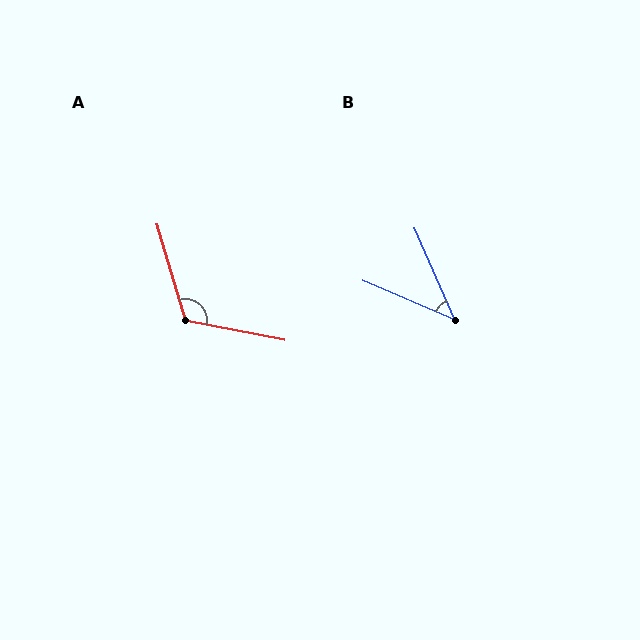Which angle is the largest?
A, at approximately 117 degrees.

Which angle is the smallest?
B, at approximately 44 degrees.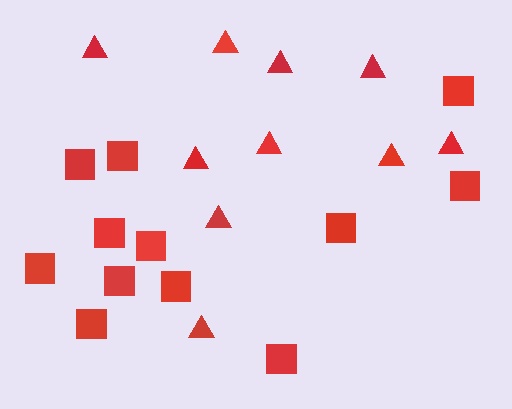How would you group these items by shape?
There are 2 groups: one group of squares (12) and one group of triangles (10).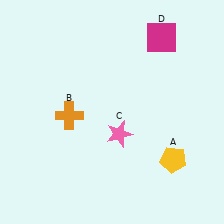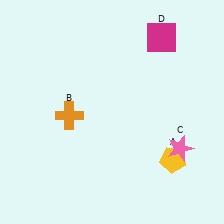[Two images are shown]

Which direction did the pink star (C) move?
The pink star (C) moved right.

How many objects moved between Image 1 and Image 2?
1 object moved between the two images.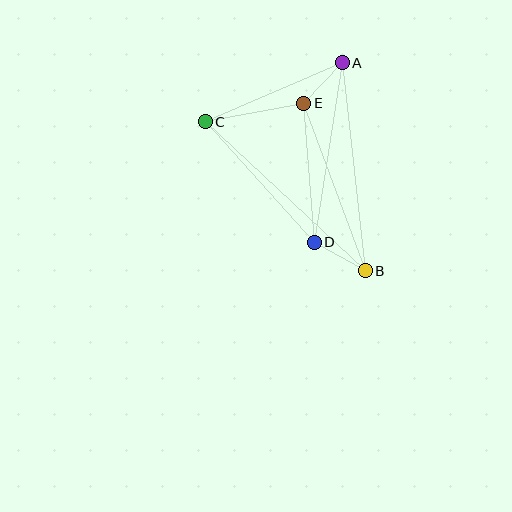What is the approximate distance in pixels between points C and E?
The distance between C and E is approximately 100 pixels.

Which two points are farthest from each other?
Points B and C are farthest from each other.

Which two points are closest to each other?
Points A and E are closest to each other.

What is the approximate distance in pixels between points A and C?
The distance between A and C is approximately 149 pixels.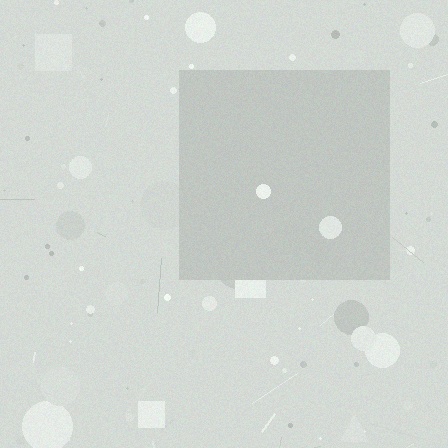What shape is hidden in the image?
A square is hidden in the image.